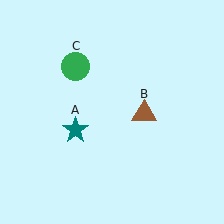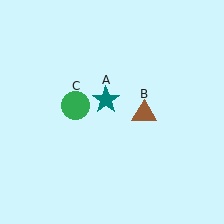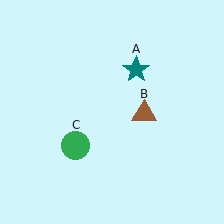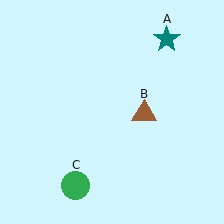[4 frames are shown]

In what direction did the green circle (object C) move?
The green circle (object C) moved down.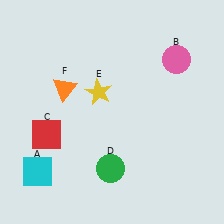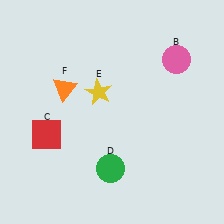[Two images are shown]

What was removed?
The cyan square (A) was removed in Image 2.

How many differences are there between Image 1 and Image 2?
There is 1 difference between the two images.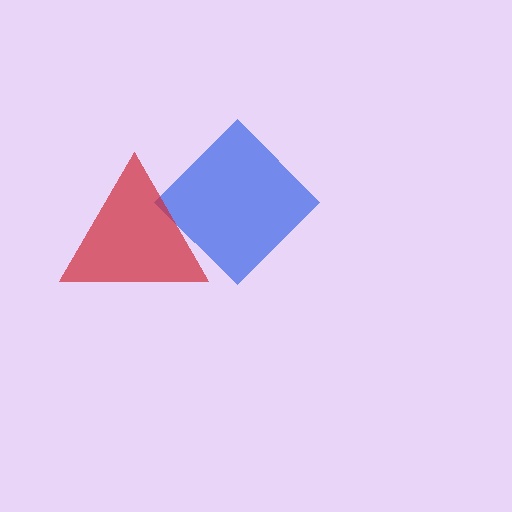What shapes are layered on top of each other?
The layered shapes are: a blue diamond, a red triangle.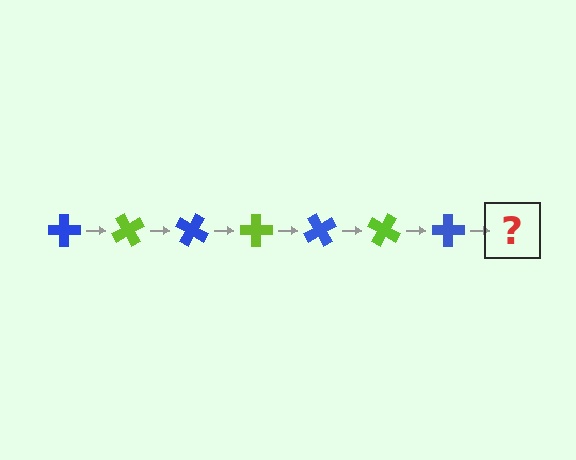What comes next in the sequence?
The next element should be a lime cross, rotated 420 degrees from the start.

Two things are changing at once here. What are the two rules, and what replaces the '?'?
The two rules are that it rotates 60 degrees each step and the color cycles through blue and lime. The '?' should be a lime cross, rotated 420 degrees from the start.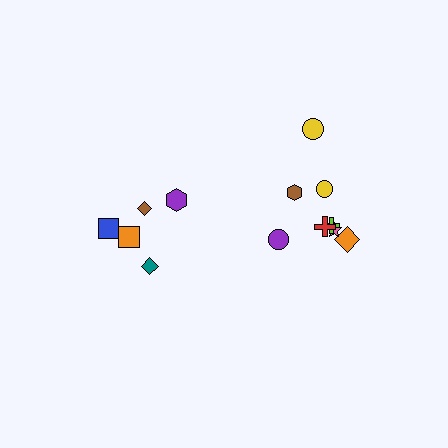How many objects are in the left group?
There are 5 objects.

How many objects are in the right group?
There are 8 objects.